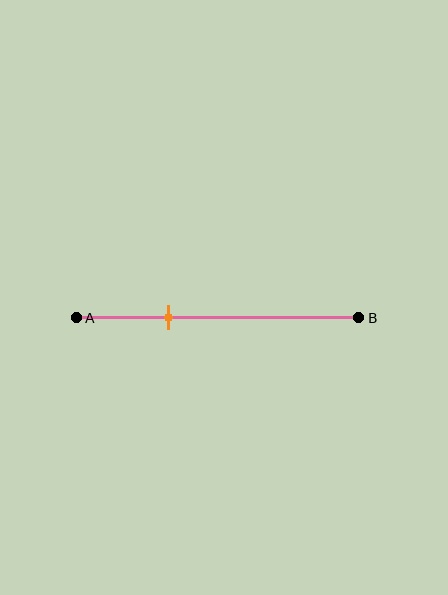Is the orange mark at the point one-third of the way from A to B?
Yes, the mark is approximately at the one-third point.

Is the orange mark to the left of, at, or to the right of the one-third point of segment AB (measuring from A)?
The orange mark is approximately at the one-third point of segment AB.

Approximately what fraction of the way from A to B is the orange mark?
The orange mark is approximately 35% of the way from A to B.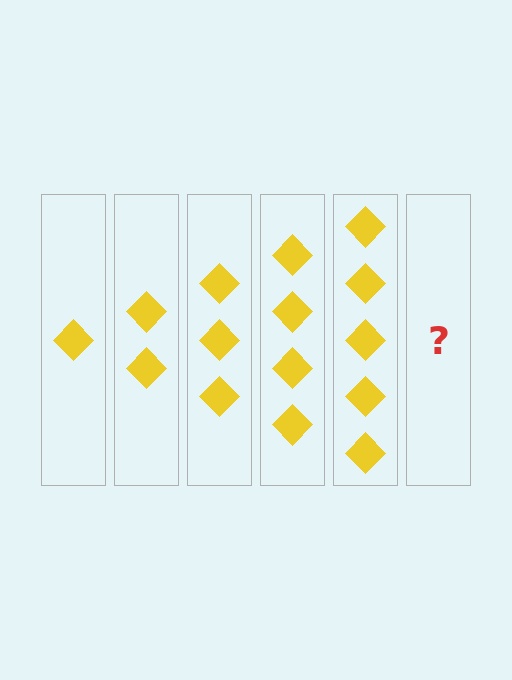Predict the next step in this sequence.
The next step is 6 diamonds.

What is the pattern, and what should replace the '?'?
The pattern is that each step adds one more diamond. The '?' should be 6 diamonds.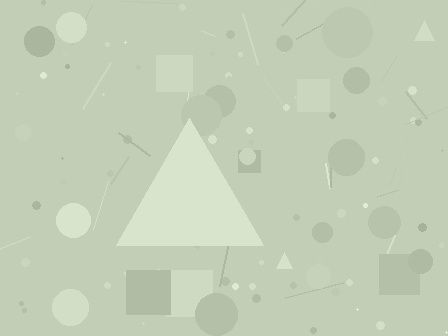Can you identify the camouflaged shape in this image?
The camouflaged shape is a triangle.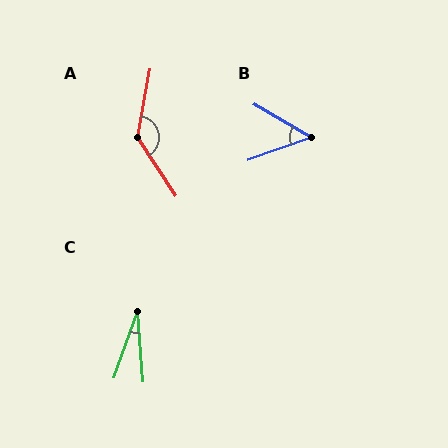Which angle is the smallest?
C, at approximately 24 degrees.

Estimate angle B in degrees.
Approximately 50 degrees.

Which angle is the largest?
A, at approximately 137 degrees.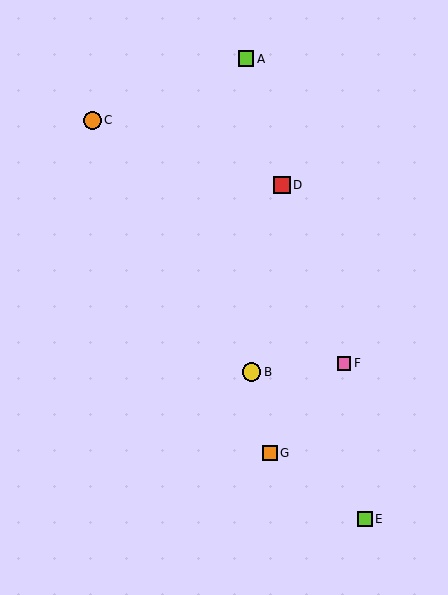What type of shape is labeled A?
Shape A is a lime square.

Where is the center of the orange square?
The center of the orange square is at (270, 453).